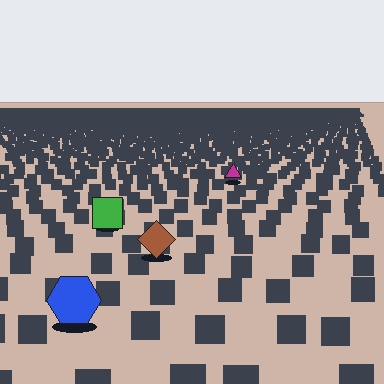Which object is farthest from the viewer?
The magenta triangle is farthest from the viewer. It appears smaller and the ground texture around it is denser.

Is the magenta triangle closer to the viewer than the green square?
No. The green square is closer — you can tell from the texture gradient: the ground texture is coarser near it.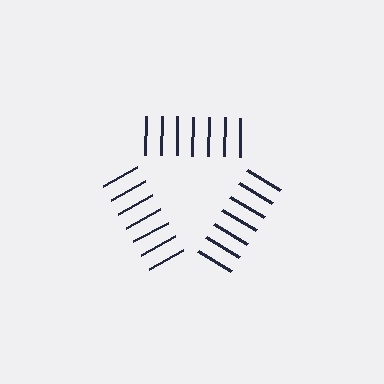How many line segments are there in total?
21 — 7 along each of the 3 edges.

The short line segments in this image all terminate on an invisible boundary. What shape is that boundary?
An illusory triangle — the line segments terminate on its edges but no continuous stroke is drawn.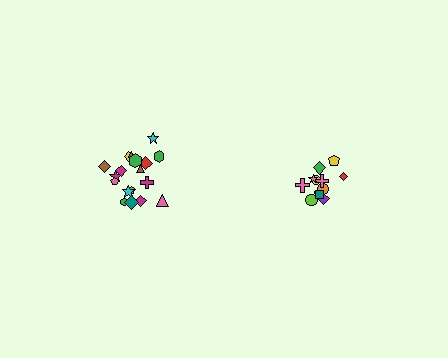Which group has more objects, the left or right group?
The left group.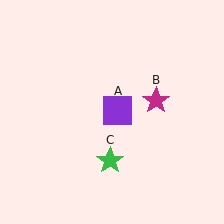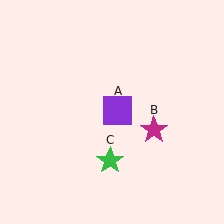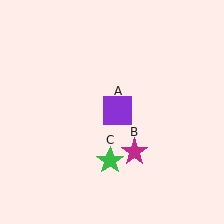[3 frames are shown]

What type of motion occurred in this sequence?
The magenta star (object B) rotated clockwise around the center of the scene.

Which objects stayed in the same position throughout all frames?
Purple square (object A) and green star (object C) remained stationary.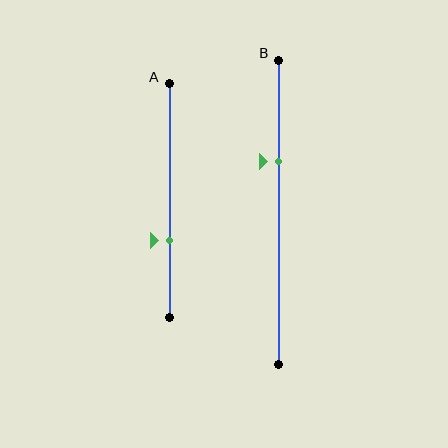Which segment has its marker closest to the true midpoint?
Segment B has its marker closest to the true midpoint.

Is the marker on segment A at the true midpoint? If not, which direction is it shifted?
No, the marker on segment A is shifted downward by about 17% of the segment length.